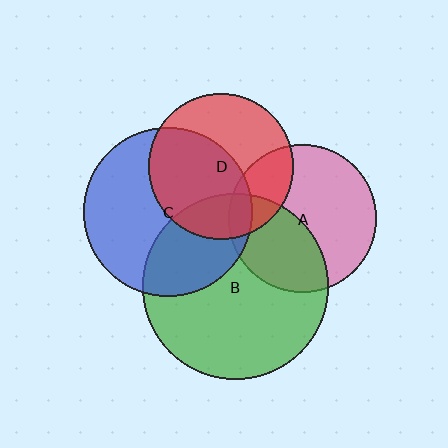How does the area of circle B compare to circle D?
Approximately 1.6 times.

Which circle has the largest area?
Circle B (green).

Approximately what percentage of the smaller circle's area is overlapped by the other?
Approximately 20%.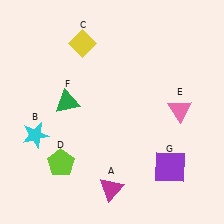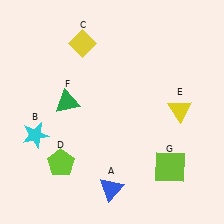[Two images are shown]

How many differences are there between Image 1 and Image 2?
There are 3 differences between the two images.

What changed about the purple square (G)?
In Image 1, G is purple. In Image 2, it changed to lime.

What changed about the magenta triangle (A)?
In Image 1, A is magenta. In Image 2, it changed to blue.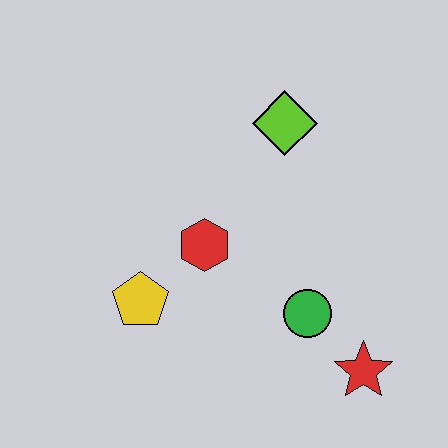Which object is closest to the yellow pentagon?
The red hexagon is closest to the yellow pentagon.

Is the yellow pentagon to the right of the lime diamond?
No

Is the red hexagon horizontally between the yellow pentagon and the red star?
Yes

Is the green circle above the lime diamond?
No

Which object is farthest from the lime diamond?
The red star is farthest from the lime diamond.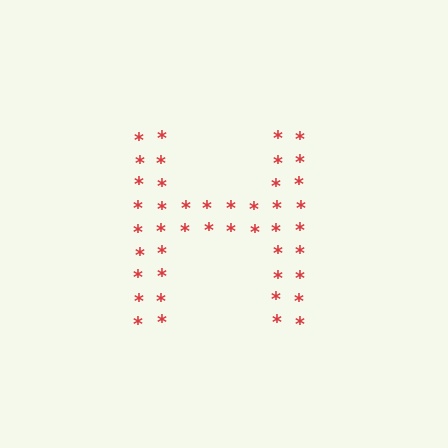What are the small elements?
The small elements are asterisks.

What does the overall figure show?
The overall figure shows the letter H.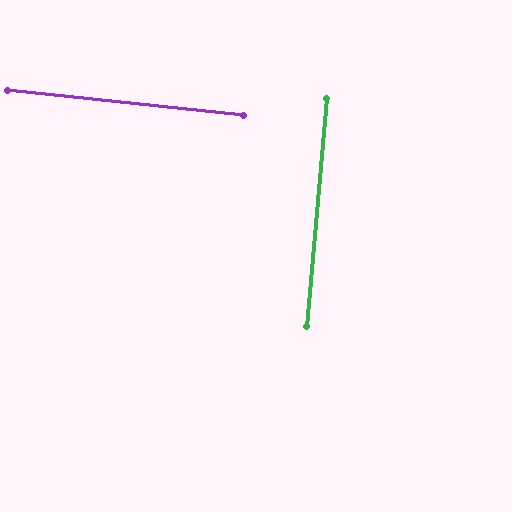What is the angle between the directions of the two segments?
Approximately 89 degrees.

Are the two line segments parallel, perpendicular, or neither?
Perpendicular — they meet at approximately 89°.